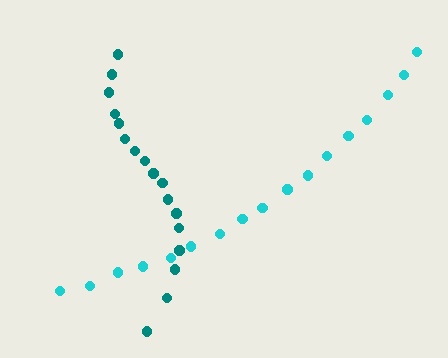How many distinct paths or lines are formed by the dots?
There are 2 distinct paths.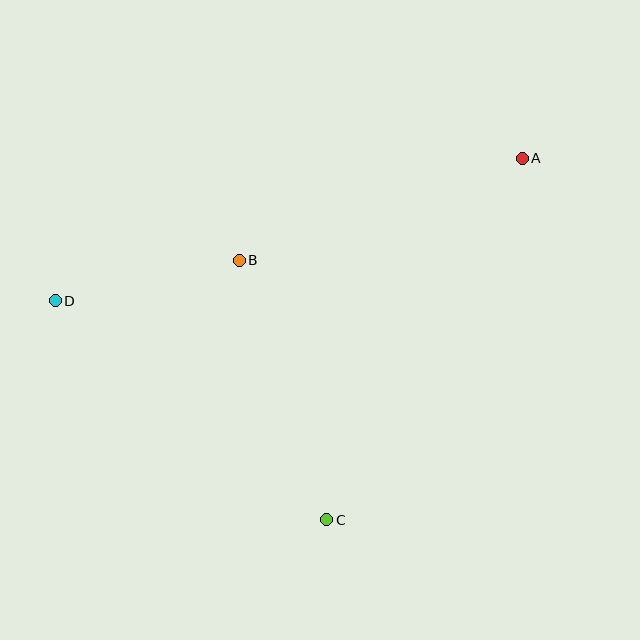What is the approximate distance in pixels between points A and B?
The distance between A and B is approximately 301 pixels.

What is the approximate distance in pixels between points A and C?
The distance between A and C is approximately 411 pixels.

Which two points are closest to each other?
Points B and D are closest to each other.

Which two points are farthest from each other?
Points A and D are farthest from each other.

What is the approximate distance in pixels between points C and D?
The distance between C and D is approximately 349 pixels.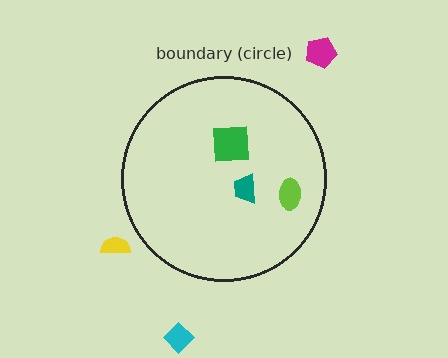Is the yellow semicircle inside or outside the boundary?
Outside.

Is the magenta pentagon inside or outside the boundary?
Outside.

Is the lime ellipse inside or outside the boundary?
Inside.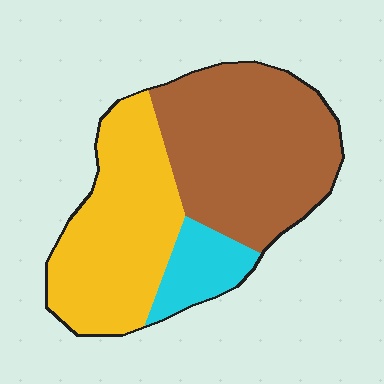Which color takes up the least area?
Cyan, at roughly 10%.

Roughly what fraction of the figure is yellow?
Yellow covers 40% of the figure.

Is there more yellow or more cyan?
Yellow.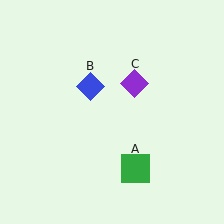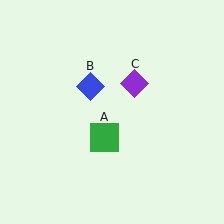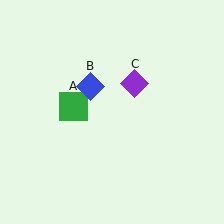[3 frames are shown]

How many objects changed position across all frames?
1 object changed position: green square (object A).